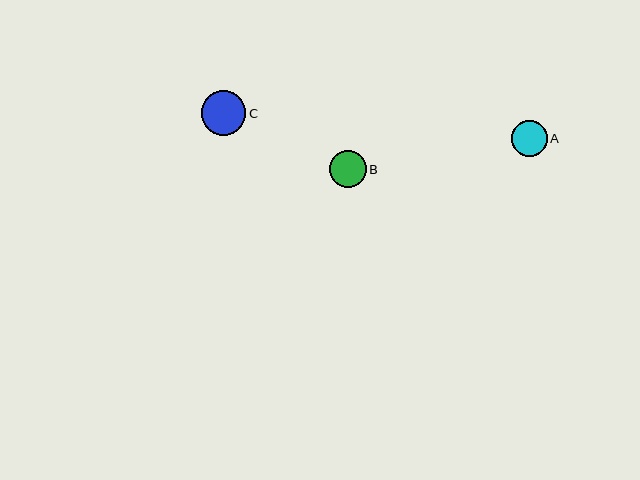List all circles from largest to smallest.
From largest to smallest: C, B, A.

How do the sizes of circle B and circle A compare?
Circle B and circle A are approximately the same size.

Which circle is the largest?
Circle C is the largest with a size of approximately 44 pixels.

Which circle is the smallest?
Circle A is the smallest with a size of approximately 35 pixels.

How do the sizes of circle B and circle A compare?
Circle B and circle A are approximately the same size.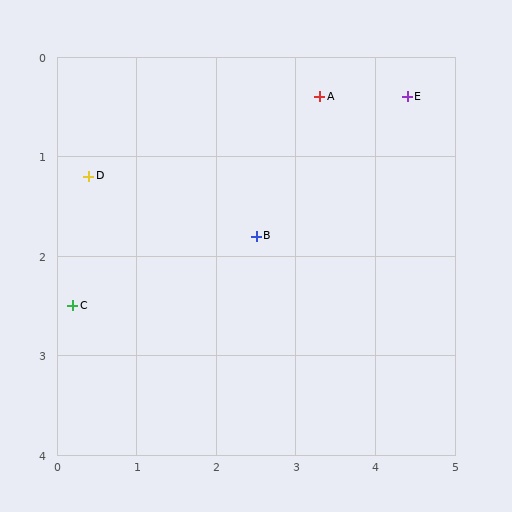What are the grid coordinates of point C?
Point C is at approximately (0.2, 2.5).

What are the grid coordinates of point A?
Point A is at approximately (3.3, 0.4).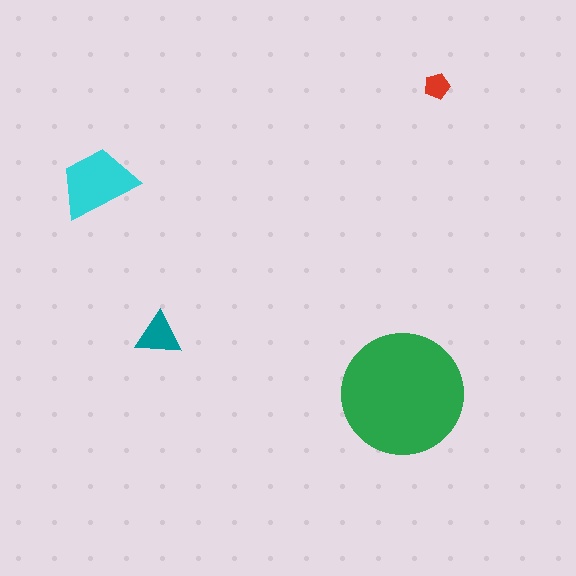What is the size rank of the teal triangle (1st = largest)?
3rd.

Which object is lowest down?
The green circle is bottommost.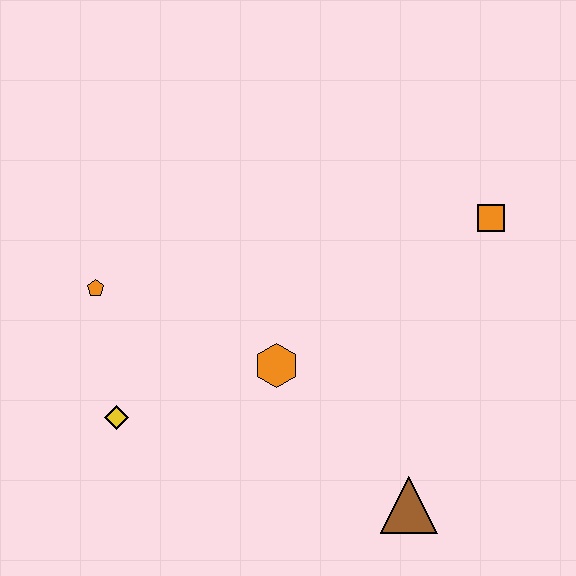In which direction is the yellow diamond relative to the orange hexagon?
The yellow diamond is to the left of the orange hexagon.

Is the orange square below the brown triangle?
No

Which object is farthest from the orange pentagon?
The orange square is farthest from the orange pentagon.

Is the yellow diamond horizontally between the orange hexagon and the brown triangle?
No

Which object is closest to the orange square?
The orange hexagon is closest to the orange square.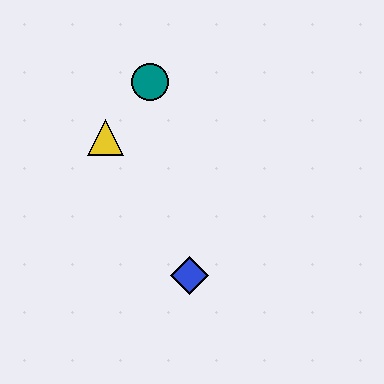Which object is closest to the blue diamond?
The yellow triangle is closest to the blue diamond.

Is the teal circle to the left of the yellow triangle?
No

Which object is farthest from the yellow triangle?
The blue diamond is farthest from the yellow triangle.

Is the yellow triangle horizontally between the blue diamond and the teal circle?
No